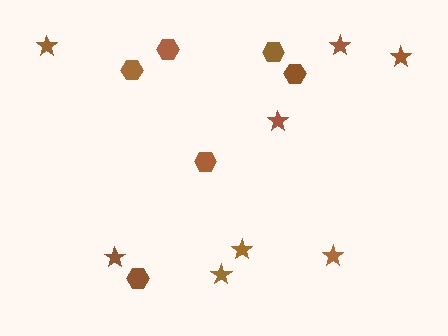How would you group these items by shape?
There are 2 groups: one group of hexagons (6) and one group of stars (8).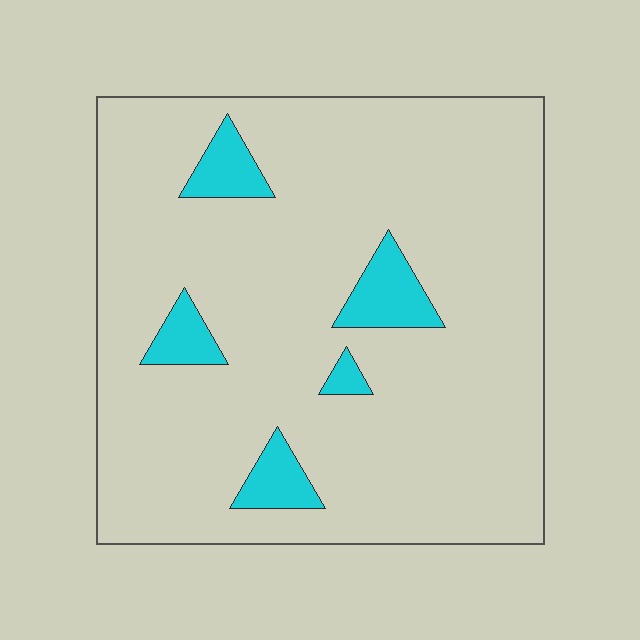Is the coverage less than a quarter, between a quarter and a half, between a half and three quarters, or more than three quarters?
Less than a quarter.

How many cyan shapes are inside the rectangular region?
5.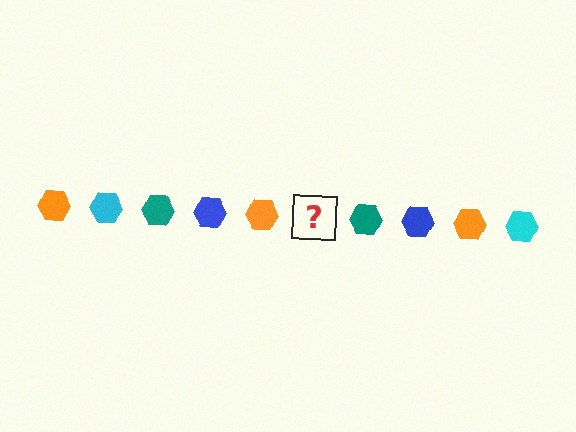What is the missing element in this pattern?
The missing element is a cyan hexagon.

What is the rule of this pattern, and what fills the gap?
The rule is that the pattern cycles through orange, cyan, teal, blue hexagons. The gap should be filled with a cyan hexagon.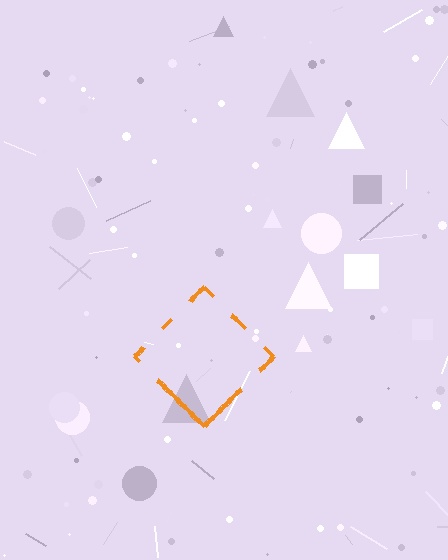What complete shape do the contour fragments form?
The contour fragments form a diamond.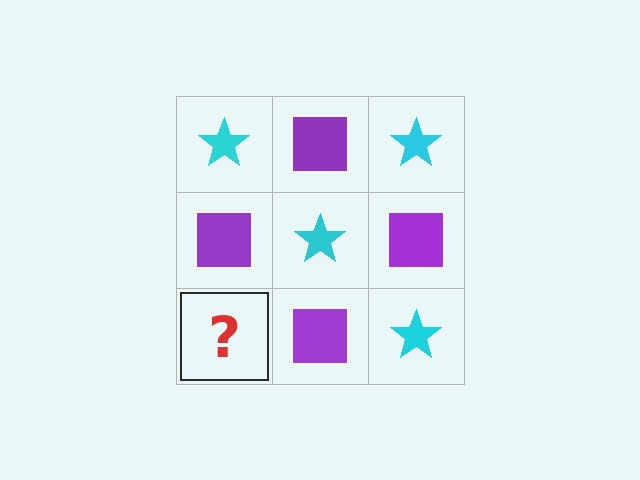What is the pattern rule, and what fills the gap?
The rule is that it alternates cyan star and purple square in a checkerboard pattern. The gap should be filled with a cyan star.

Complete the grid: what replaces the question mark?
The question mark should be replaced with a cyan star.